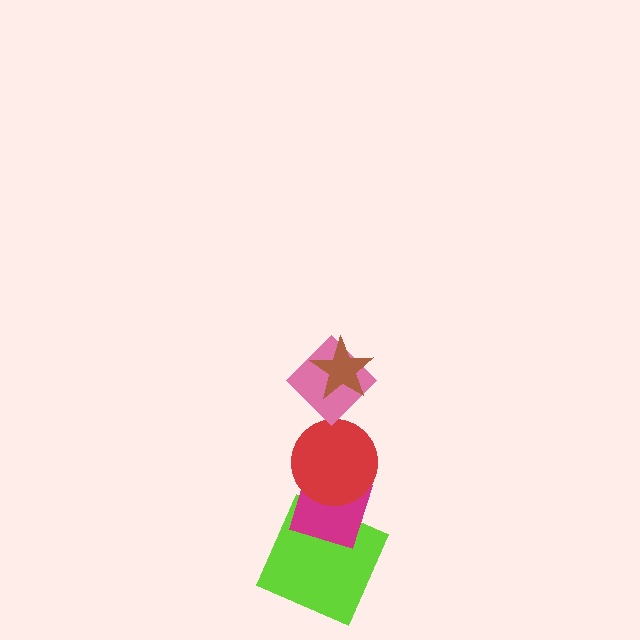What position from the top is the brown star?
The brown star is 1st from the top.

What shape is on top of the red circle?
The pink diamond is on top of the red circle.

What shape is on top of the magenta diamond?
The red circle is on top of the magenta diamond.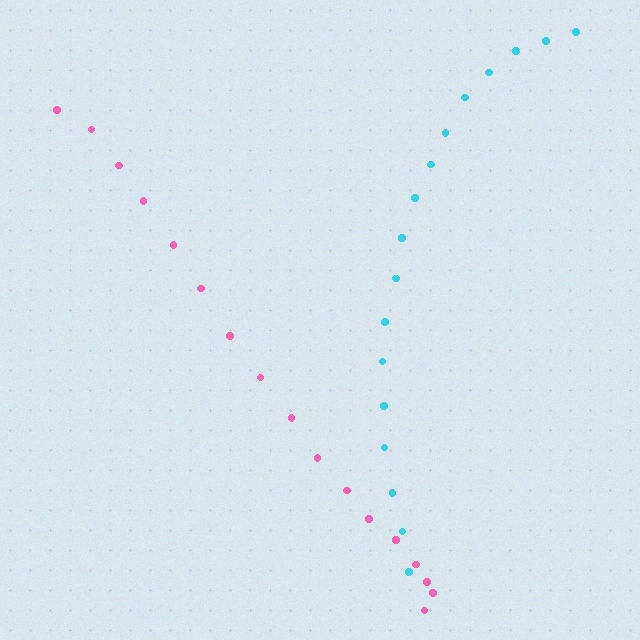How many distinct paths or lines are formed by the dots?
There are 2 distinct paths.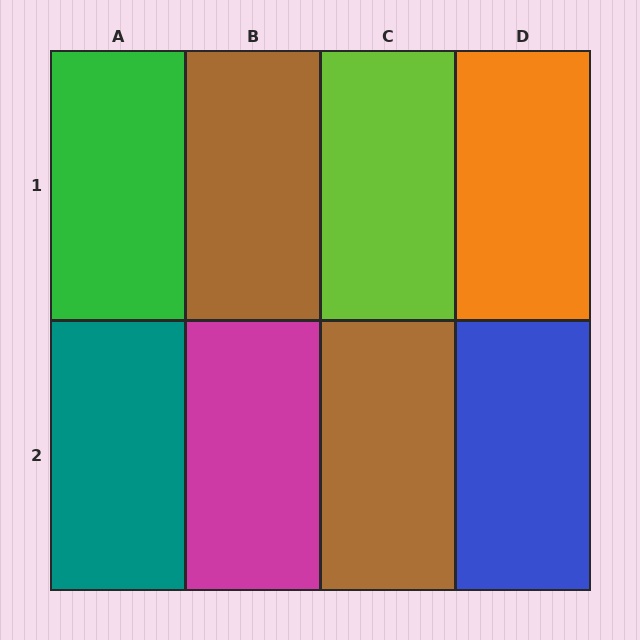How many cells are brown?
2 cells are brown.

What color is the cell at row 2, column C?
Brown.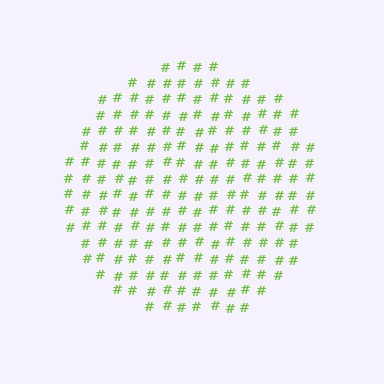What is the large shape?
The large shape is a circle.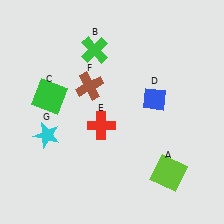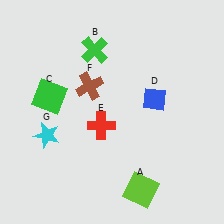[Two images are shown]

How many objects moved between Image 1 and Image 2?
1 object moved between the two images.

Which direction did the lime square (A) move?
The lime square (A) moved left.